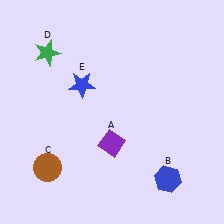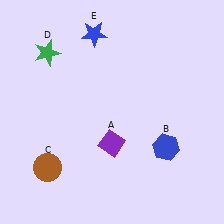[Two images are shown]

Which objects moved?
The objects that moved are: the blue hexagon (B), the blue star (E).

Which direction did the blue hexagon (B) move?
The blue hexagon (B) moved up.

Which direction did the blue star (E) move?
The blue star (E) moved up.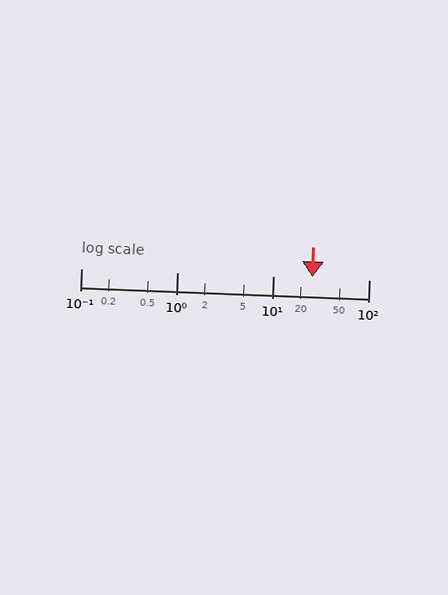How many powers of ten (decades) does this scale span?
The scale spans 3 decades, from 0.1 to 100.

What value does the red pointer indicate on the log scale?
The pointer indicates approximately 26.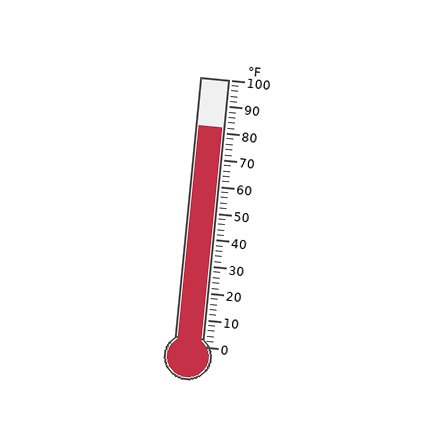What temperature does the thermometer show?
The thermometer shows approximately 82°F.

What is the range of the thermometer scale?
The thermometer scale ranges from 0°F to 100°F.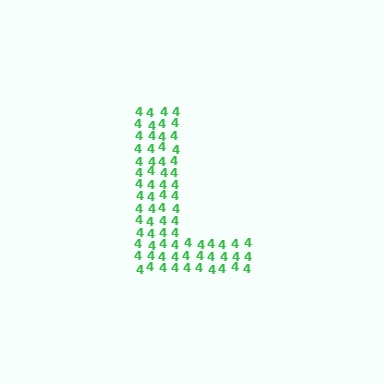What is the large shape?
The large shape is the letter L.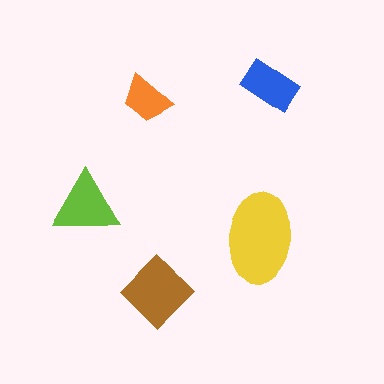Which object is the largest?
The yellow ellipse.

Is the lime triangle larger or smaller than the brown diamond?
Smaller.